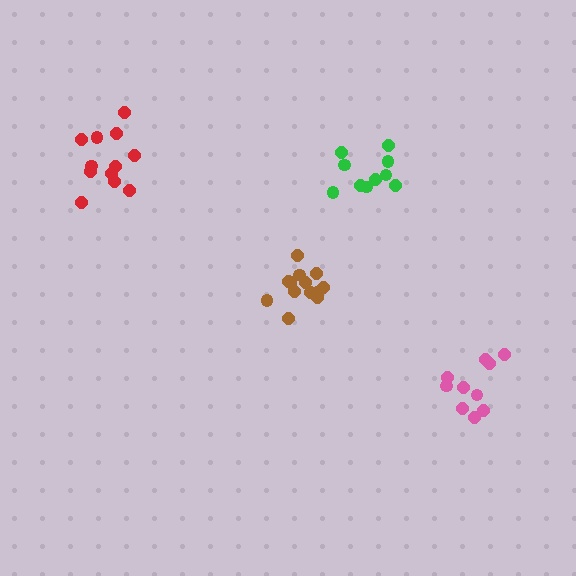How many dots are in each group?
Group 1: 13 dots, Group 2: 10 dots, Group 3: 12 dots, Group 4: 10 dots (45 total).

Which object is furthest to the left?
The red cluster is leftmost.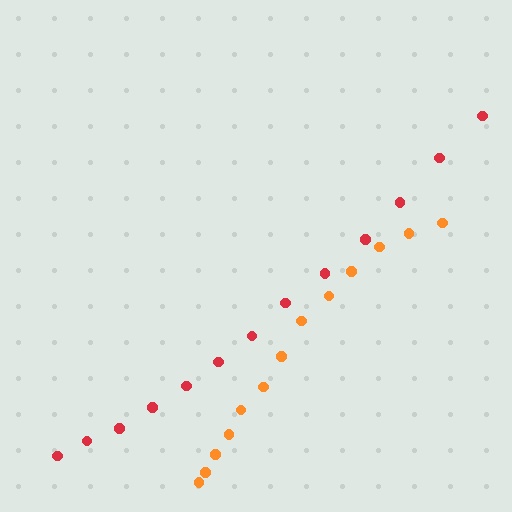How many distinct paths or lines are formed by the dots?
There are 2 distinct paths.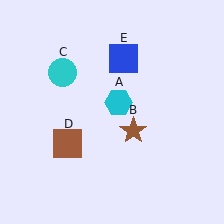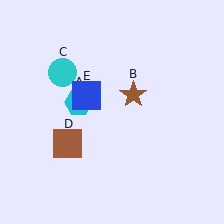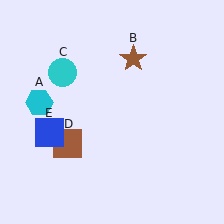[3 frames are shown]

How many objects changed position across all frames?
3 objects changed position: cyan hexagon (object A), brown star (object B), blue square (object E).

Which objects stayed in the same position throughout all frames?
Cyan circle (object C) and brown square (object D) remained stationary.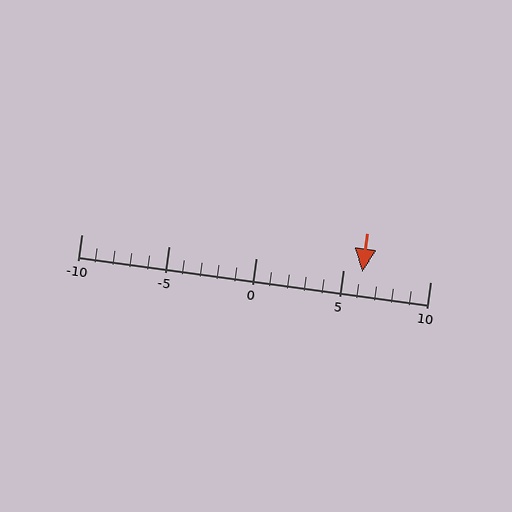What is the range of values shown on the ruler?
The ruler shows values from -10 to 10.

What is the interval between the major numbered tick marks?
The major tick marks are spaced 5 units apart.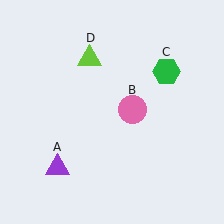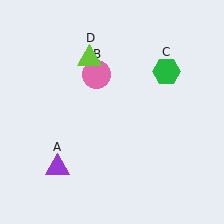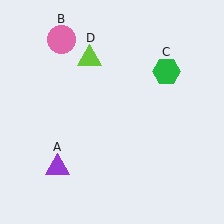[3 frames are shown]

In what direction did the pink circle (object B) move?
The pink circle (object B) moved up and to the left.